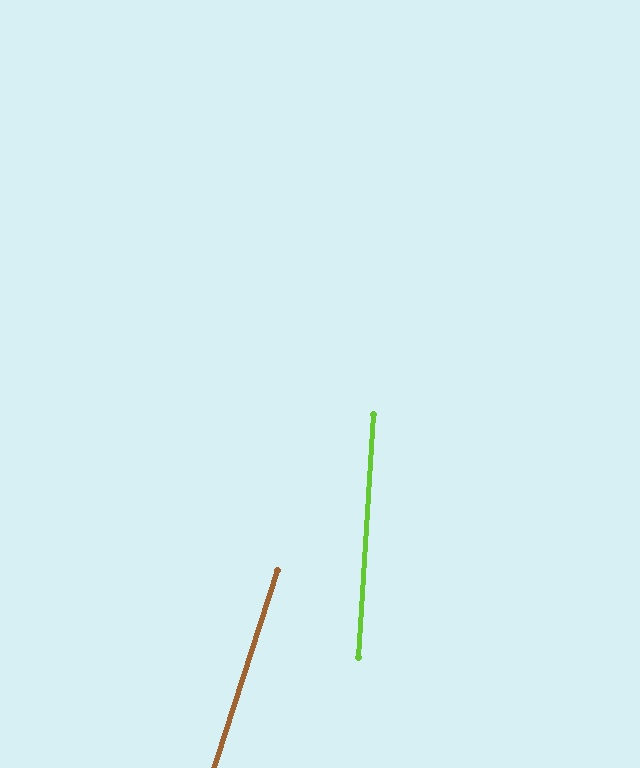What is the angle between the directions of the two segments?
Approximately 14 degrees.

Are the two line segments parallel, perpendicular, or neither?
Neither parallel nor perpendicular — they differ by about 14°.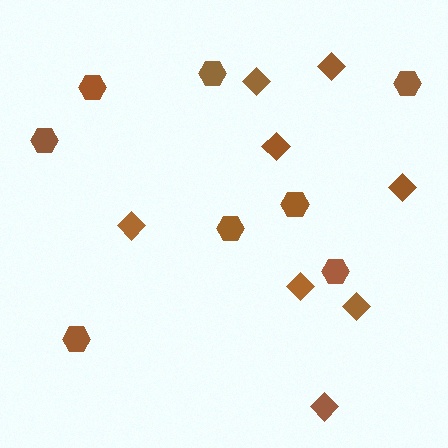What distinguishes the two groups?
There are 2 groups: one group of diamonds (8) and one group of hexagons (8).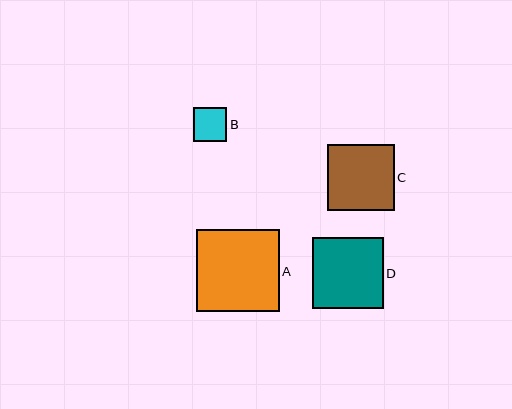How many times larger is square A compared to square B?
Square A is approximately 2.4 times the size of square B.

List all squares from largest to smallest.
From largest to smallest: A, D, C, B.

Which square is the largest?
Square A is the largest with a size of approximately 82 pixels.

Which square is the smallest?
Square B is the smallest with a size of approximately 34 pixels.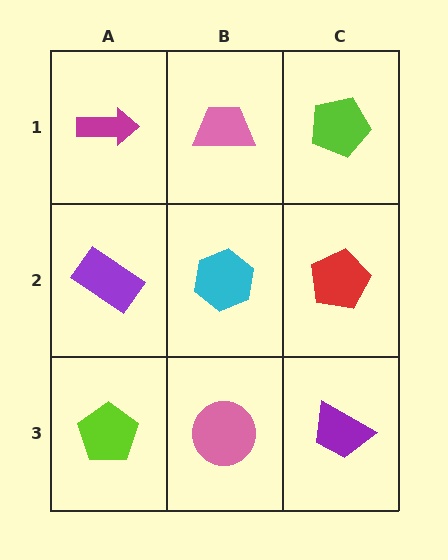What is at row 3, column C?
A purple trapezoid.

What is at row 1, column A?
A magenta arrow.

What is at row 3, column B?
A pink circle.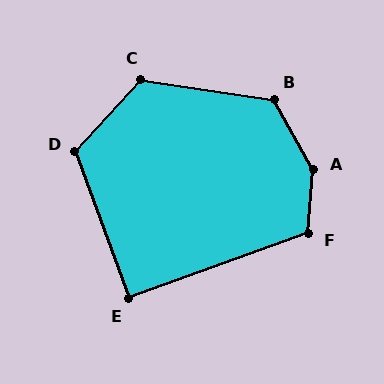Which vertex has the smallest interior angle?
E, at approximately 90 degrees.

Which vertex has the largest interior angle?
A, at approximately 146 degrees.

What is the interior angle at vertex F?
Approximately 114 degrees (obtuse).